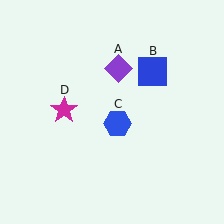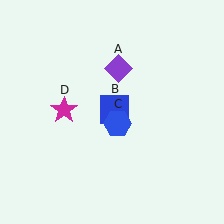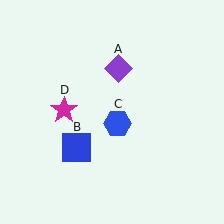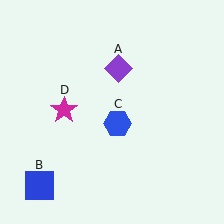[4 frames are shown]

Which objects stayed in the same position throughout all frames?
Purple diamond (object A) and blue hexagon (object C) and magenta star (object D) remained stationary.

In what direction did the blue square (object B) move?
The blue square (object B) moved down and to the left.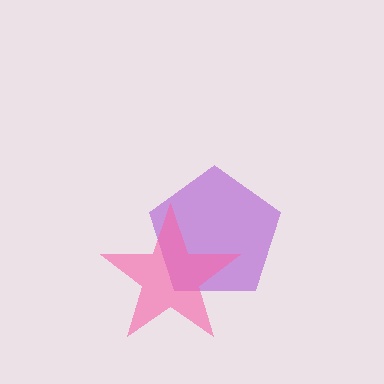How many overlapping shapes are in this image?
There are 2 overlapping shapes in the image.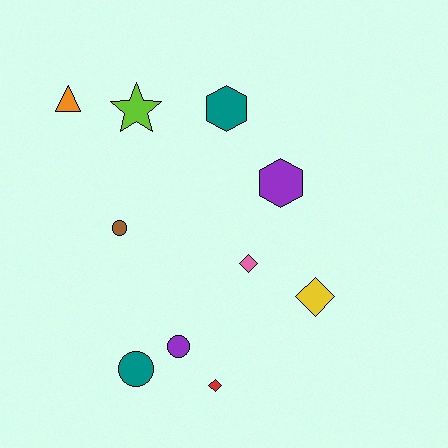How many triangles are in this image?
There is 1 triangle.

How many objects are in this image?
There are 10 objects.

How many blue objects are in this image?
There are no blue objects.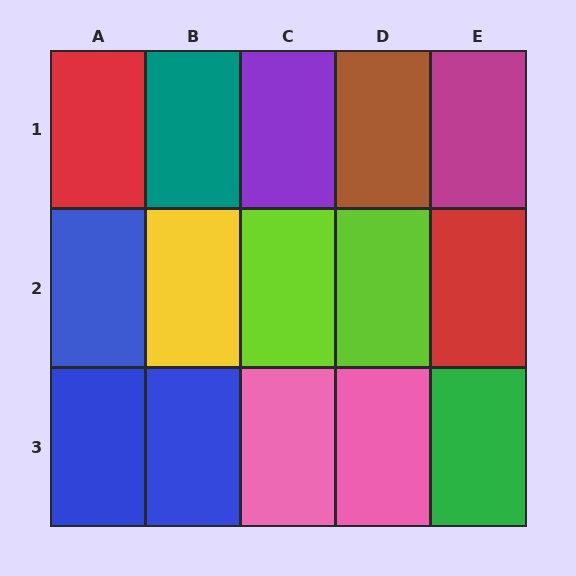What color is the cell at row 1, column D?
Brown.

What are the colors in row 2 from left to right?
Blue, yellow, lime, lime, red.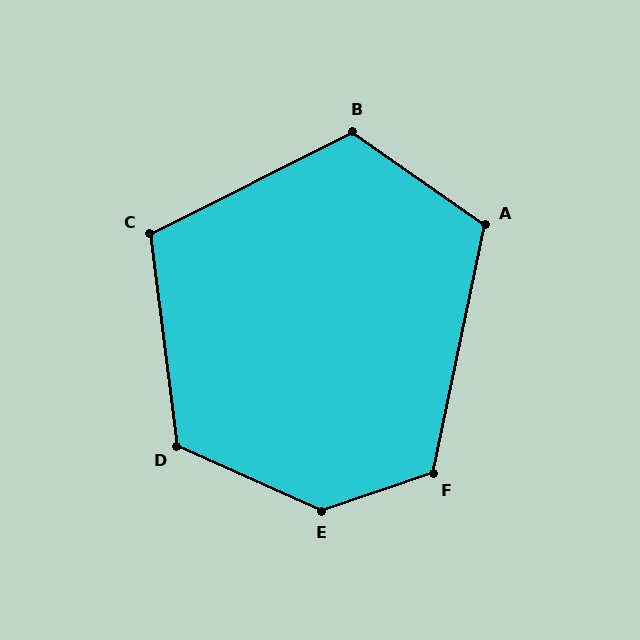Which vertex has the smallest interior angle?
C, at approximately 109 degrees.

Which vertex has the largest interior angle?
E, at approximately 137 degrees.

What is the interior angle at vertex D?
Approximately 121 degrees (obtuse).